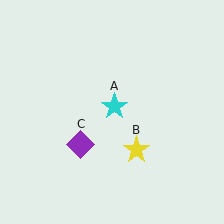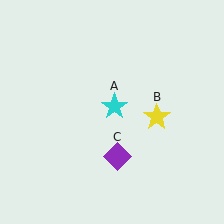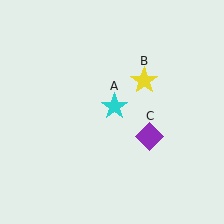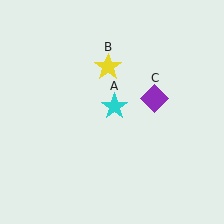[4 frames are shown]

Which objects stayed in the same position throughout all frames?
Cyan star (object A) remained stationary.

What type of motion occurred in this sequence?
The yellow star (object B), purple diamond (object C) rotated counterclockwise around the center of the scene.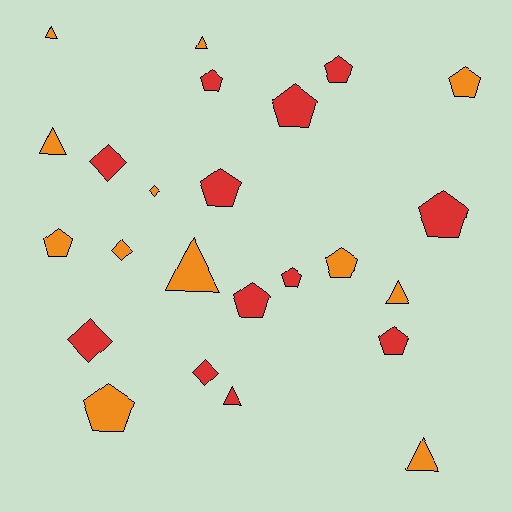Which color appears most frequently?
Red, with 12 objects.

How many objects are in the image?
There are 24 objects.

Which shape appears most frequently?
Pentagon, with 12 objects.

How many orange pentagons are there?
There are 4 orange pentagons.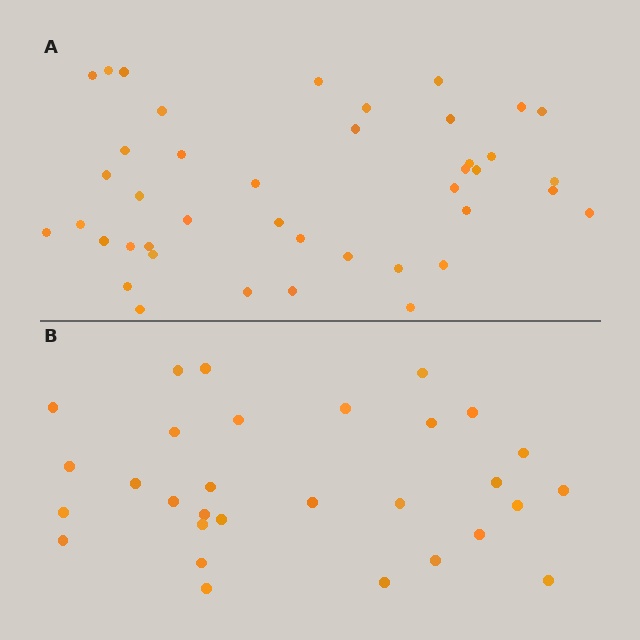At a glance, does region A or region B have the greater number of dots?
Region A (the top region) has more dots.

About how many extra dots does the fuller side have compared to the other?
Region A has roughly 12 or so more dots than region B.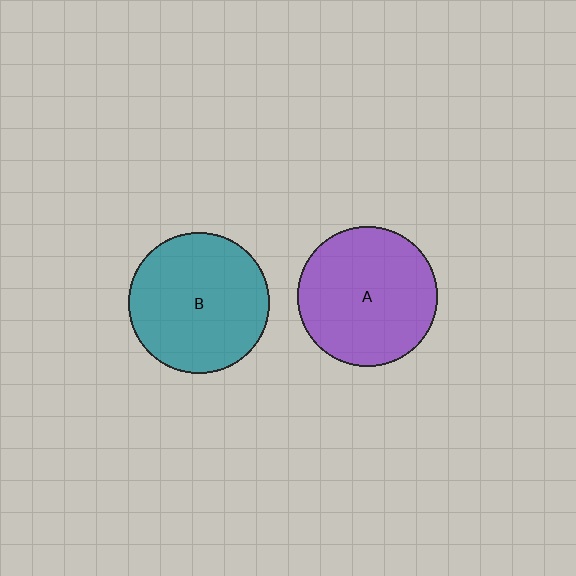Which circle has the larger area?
Circle B (teal).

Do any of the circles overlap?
No, none of the circles overlap.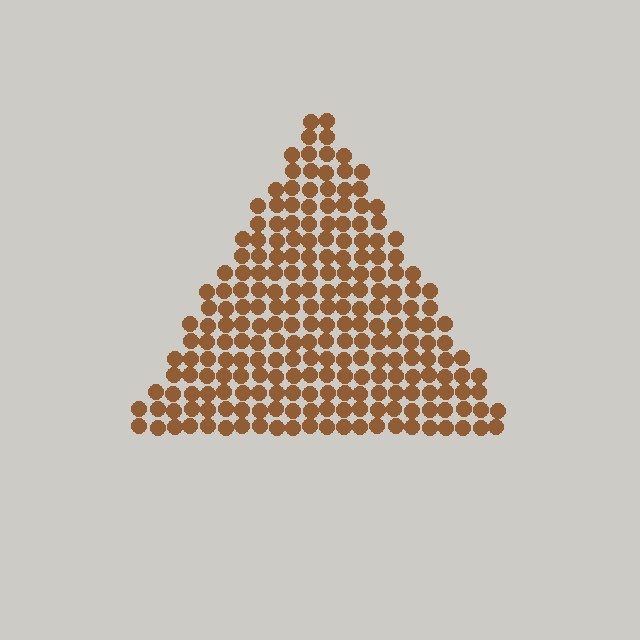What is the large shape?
The large shape is a triangle.